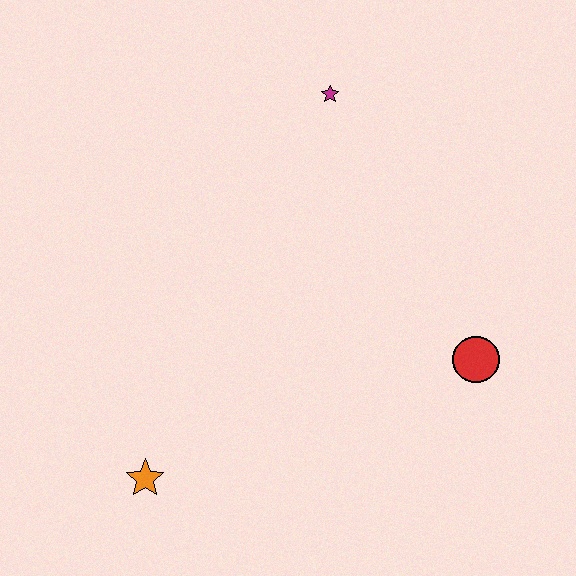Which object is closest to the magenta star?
The red circle is closest to the magenta star.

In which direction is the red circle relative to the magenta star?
The red circle is below the magenta star.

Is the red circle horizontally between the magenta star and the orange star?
No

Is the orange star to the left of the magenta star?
Yes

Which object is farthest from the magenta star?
The orange star is farthest from the magenta star.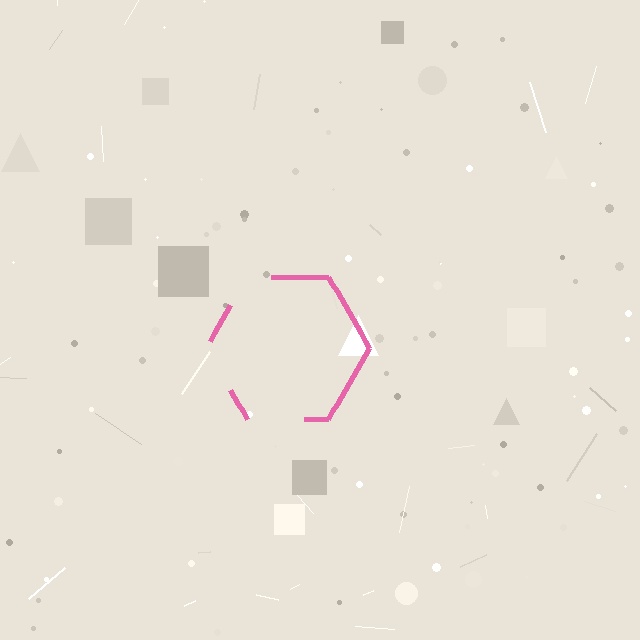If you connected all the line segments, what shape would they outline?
They would outline a hexagon.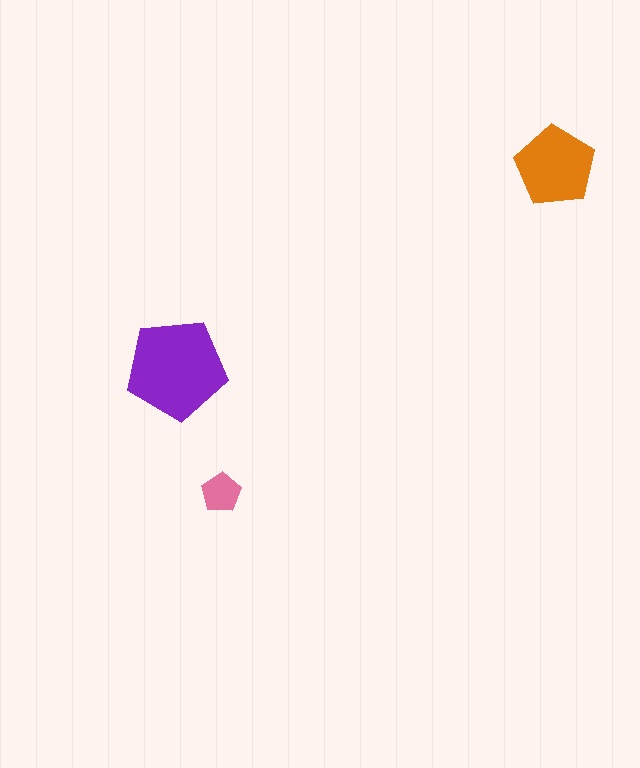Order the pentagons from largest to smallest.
the purple one, the orange one, the pink one.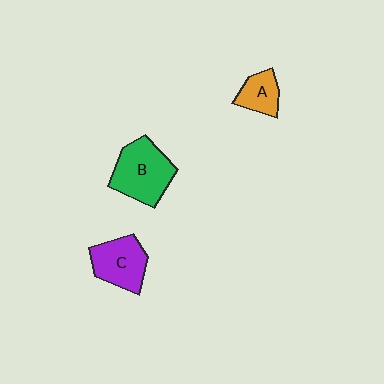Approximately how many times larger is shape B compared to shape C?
Approximately 1.3 times.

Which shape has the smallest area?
Shape A (orange).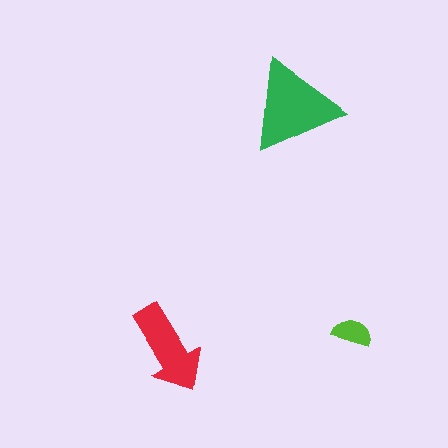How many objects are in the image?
There are 3 objects in the image.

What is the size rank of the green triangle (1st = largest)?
1st.